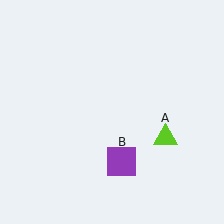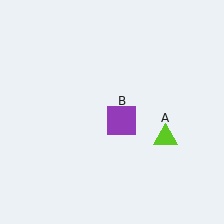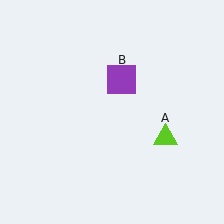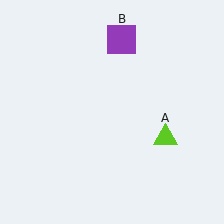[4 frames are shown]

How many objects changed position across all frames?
1 object changed position: purple square (object B).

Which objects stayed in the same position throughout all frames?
Lime triangle (object A) remained stationary.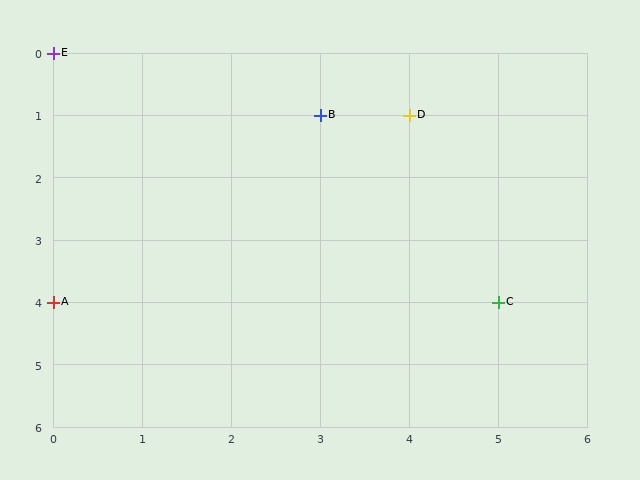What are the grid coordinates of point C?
Point C is at grid coordinates (5, 4).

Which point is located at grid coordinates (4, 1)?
Point D is at (4, 1).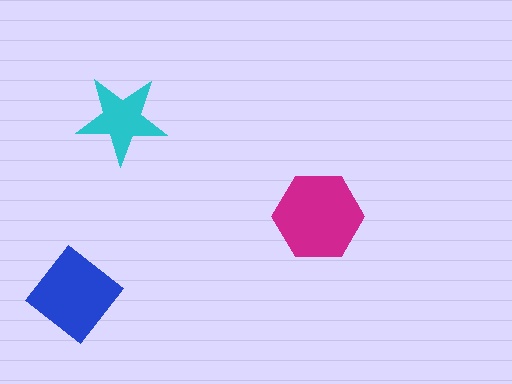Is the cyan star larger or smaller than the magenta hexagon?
Smaller.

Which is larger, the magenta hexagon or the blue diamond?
The magenta hexagon.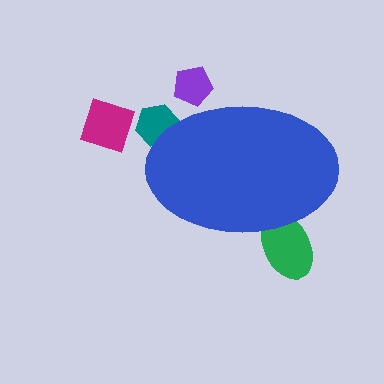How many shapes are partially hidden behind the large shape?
3 shapes are partially hidden.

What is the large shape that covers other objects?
A blue ellipse.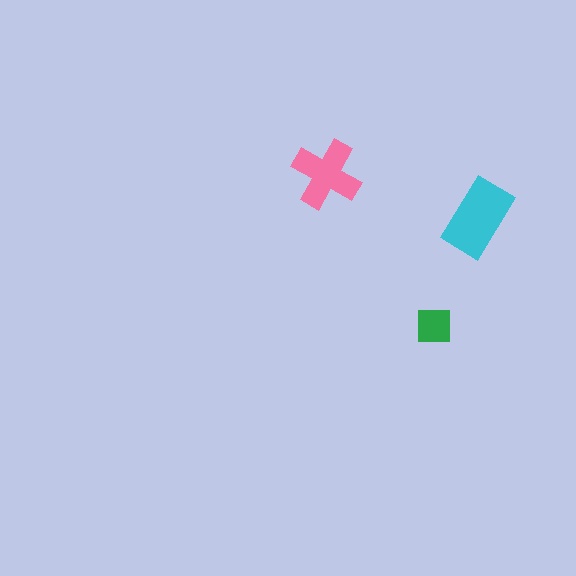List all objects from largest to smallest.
The cyan rectangle, the pink cross, the green square.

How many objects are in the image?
There are 3 objects in the image.